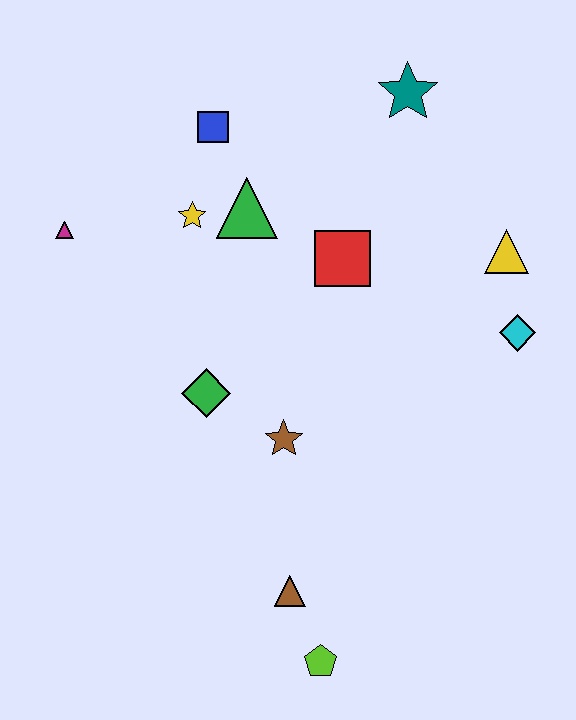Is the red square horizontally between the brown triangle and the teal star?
Yes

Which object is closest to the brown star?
The green diamond is closest to the brown star.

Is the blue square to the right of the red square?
No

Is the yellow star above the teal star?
No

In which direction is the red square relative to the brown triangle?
The red square is above the brown triangle.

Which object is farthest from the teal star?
The lime pentagon is farthest from the teal star.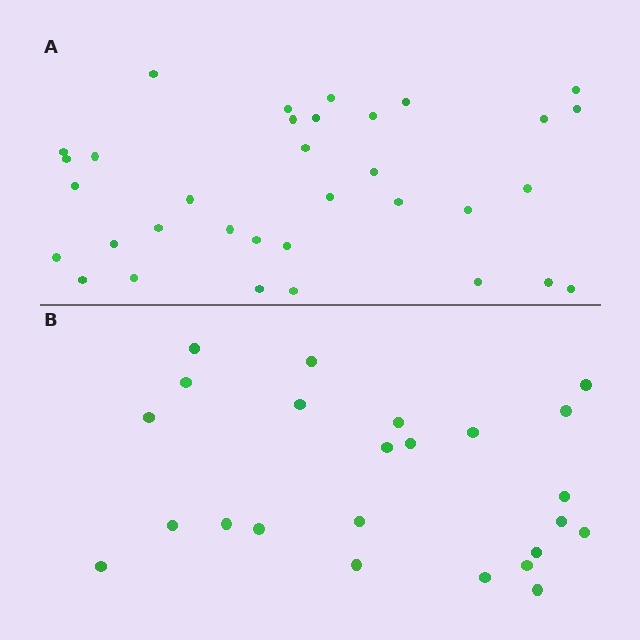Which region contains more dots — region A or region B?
Region A (the top region) has more dots.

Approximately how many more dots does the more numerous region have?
Region A has roughly 10 or so more dots than region B.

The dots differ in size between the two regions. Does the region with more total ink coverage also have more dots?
No. Region B has more total ink coverage because its dots are larger, but region A actually contains more individual dots. Total area can be misleading — the number of items is what matters here.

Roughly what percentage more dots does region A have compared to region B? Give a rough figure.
About 40% more.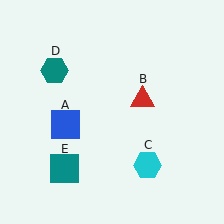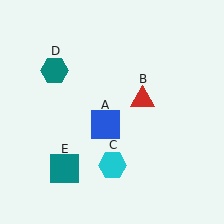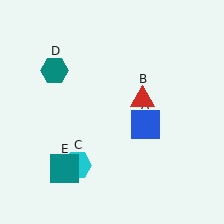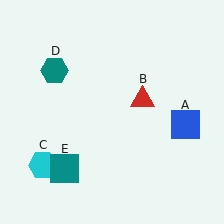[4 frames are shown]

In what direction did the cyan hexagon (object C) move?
The cyan hexagon (object C) moved left.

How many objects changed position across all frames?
2 objects changed position: blue square (object A), cyan hexagon (object C).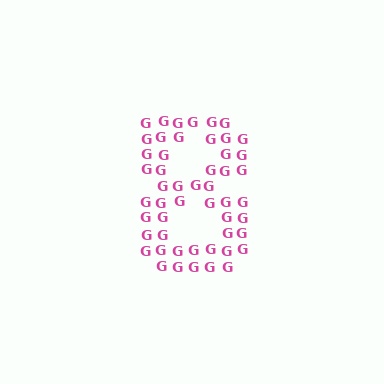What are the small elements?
The small elements are letter G's.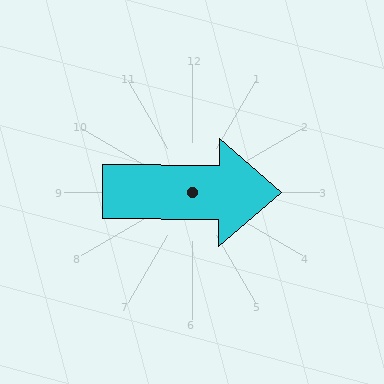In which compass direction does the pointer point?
East.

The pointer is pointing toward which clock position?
Roughly 3 o'clock.